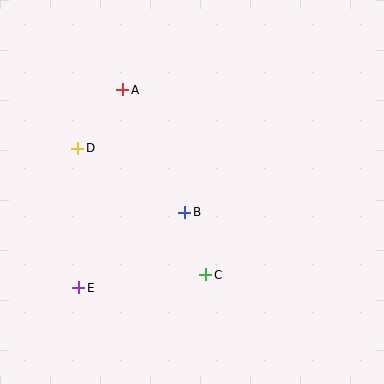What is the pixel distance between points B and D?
The distance between B and D is 125 pixels.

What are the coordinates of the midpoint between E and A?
The midpoint between E and A is at (101, 189).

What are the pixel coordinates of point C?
Point C is at (206, 275).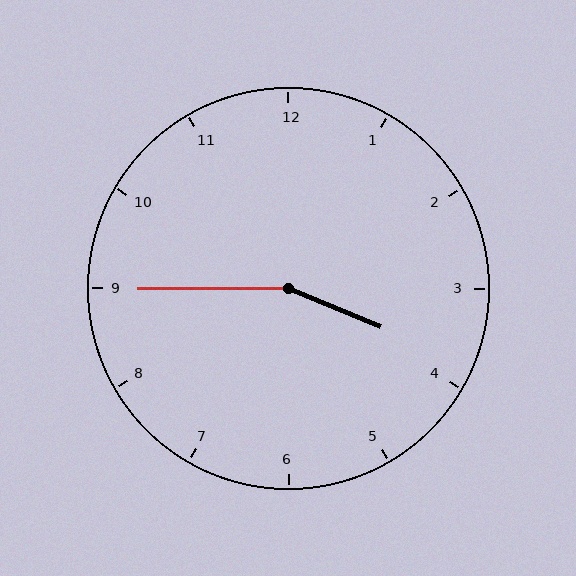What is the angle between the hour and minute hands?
Approximately 158 degrees.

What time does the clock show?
3:45.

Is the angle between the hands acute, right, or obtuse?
It is obtuse.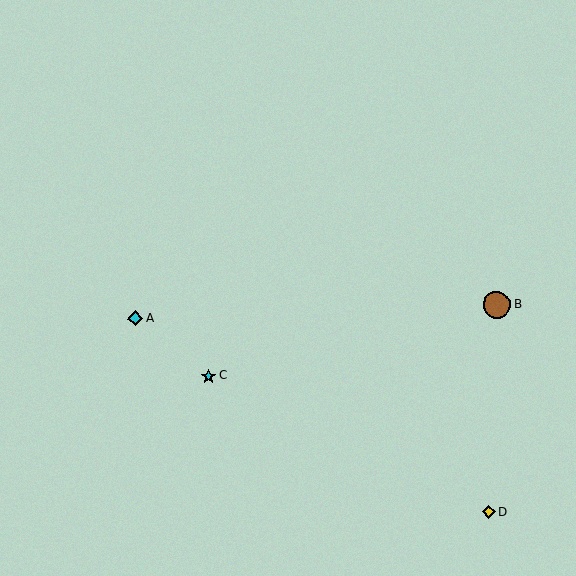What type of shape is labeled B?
Shape B is a brown circle.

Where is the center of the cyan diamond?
The center of the cyan diamond is at (135, 319).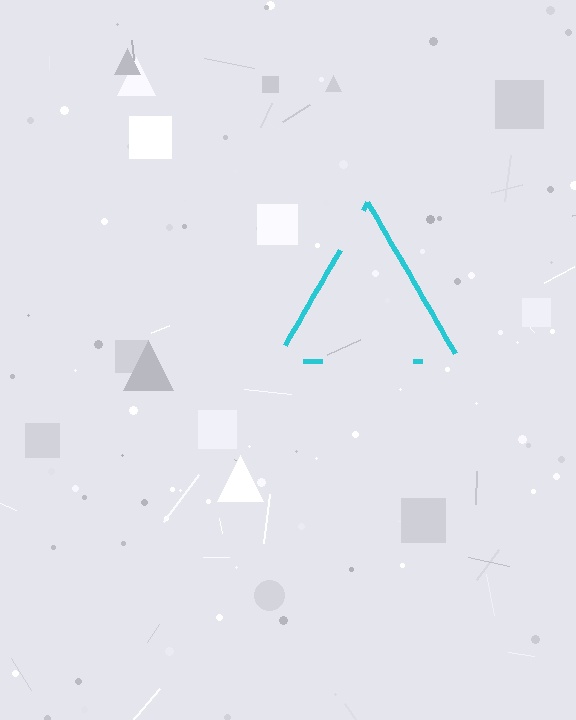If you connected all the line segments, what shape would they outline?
They would outline a triangle.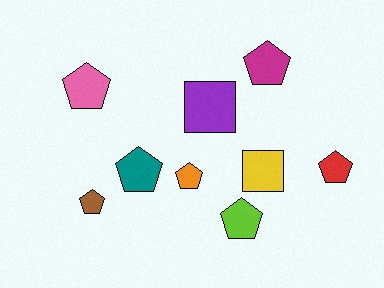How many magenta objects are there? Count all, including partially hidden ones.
There is 1 magenta object.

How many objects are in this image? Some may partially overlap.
There are 9 objects.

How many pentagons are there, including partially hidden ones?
There are 7 pentagons.